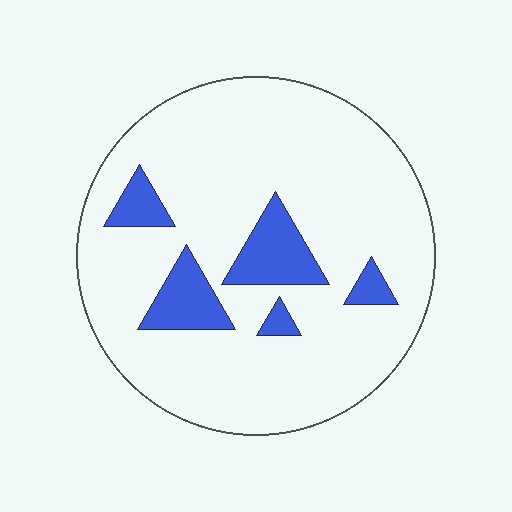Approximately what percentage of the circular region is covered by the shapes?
Approximately 15%.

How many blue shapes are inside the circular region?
5.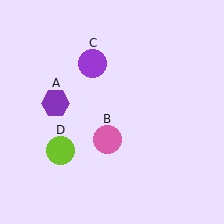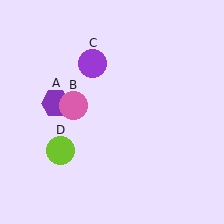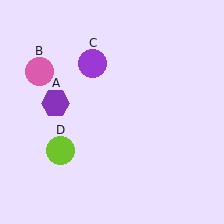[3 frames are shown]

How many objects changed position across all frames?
1 object changed position: pink circle (object B).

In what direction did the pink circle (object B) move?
The pink circle (object B) moved up and to the left.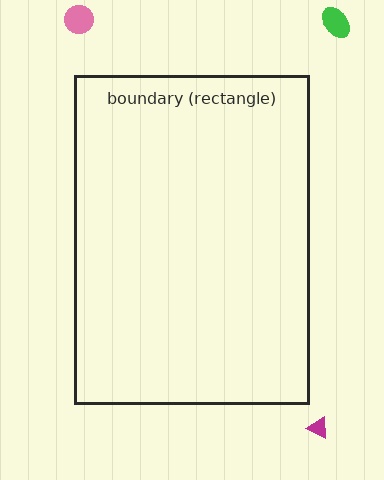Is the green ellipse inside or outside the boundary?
Outside.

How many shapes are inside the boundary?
0 inside, 3 outside.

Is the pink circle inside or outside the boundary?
Outside.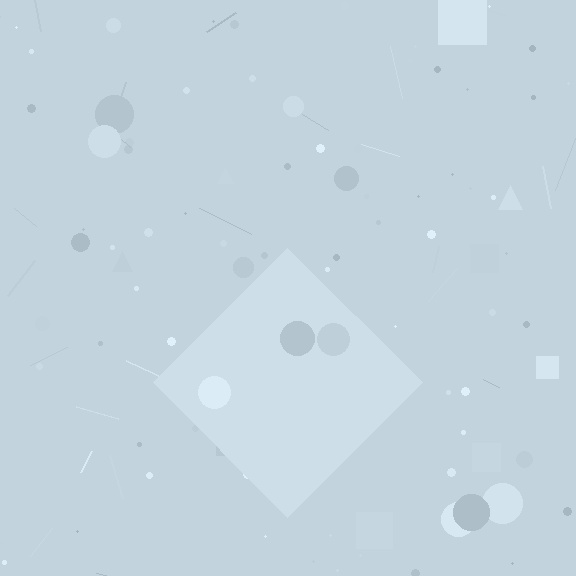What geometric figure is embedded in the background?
A diamond is embedded in the background.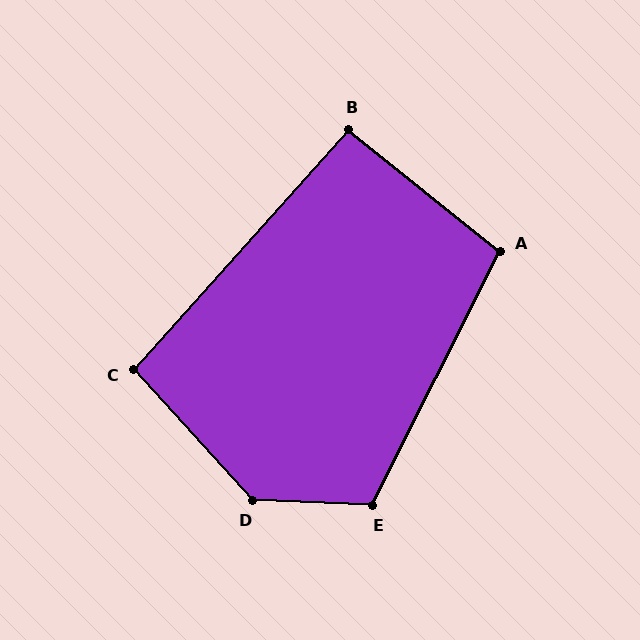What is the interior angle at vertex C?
Approximately 96 degrees (obtuse).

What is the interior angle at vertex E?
Approximately 114 degrees (obtuse).